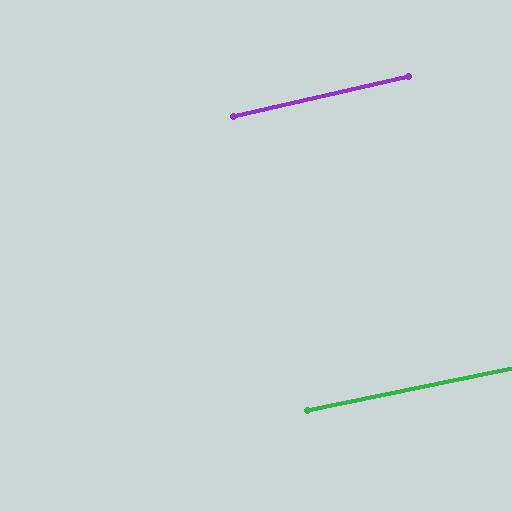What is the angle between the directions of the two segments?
Approximately 1 degree.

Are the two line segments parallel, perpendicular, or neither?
Parallel — their directions differ by only 1.5°.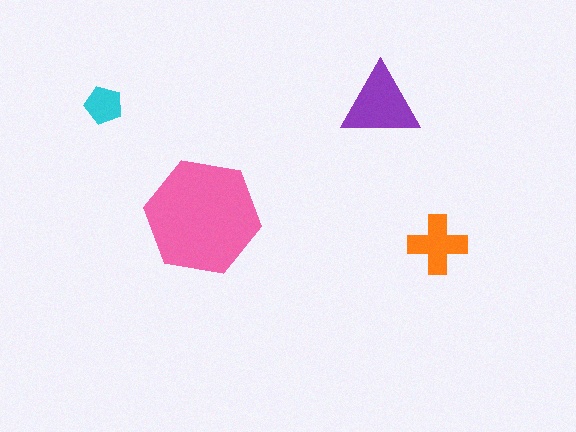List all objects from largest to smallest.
The pink hexagon, the purple triangle, the orange cross, the cyan pentagon.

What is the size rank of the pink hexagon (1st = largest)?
1st.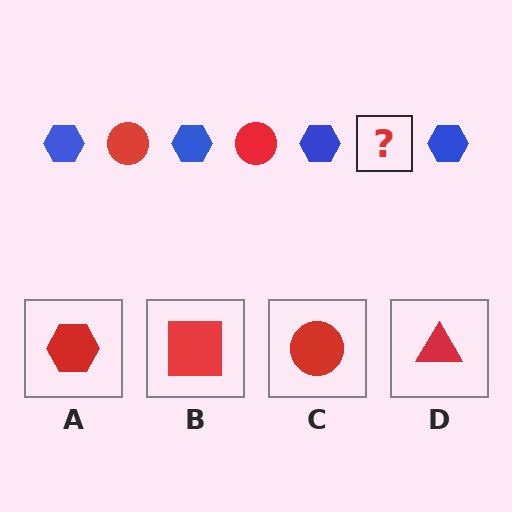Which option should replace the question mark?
Option C.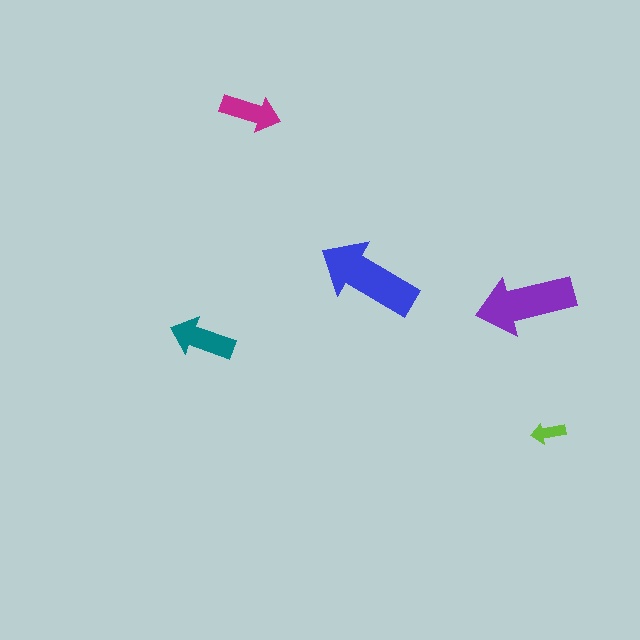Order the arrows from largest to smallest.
the blue one, the purple one, the teal one, the magenta one, the lime one.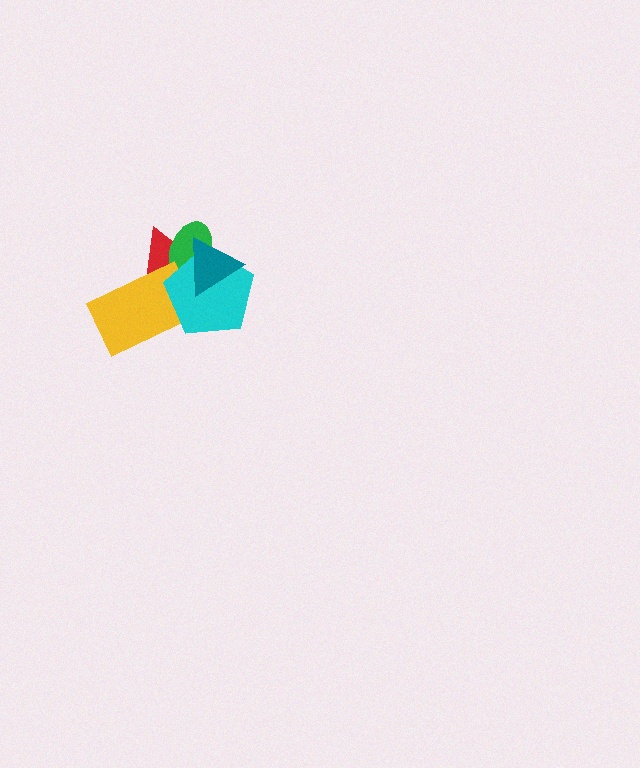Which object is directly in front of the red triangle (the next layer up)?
The green ellipse is directly in front of the red triangle.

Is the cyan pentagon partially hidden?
Yes, it is partially covered by another shape.